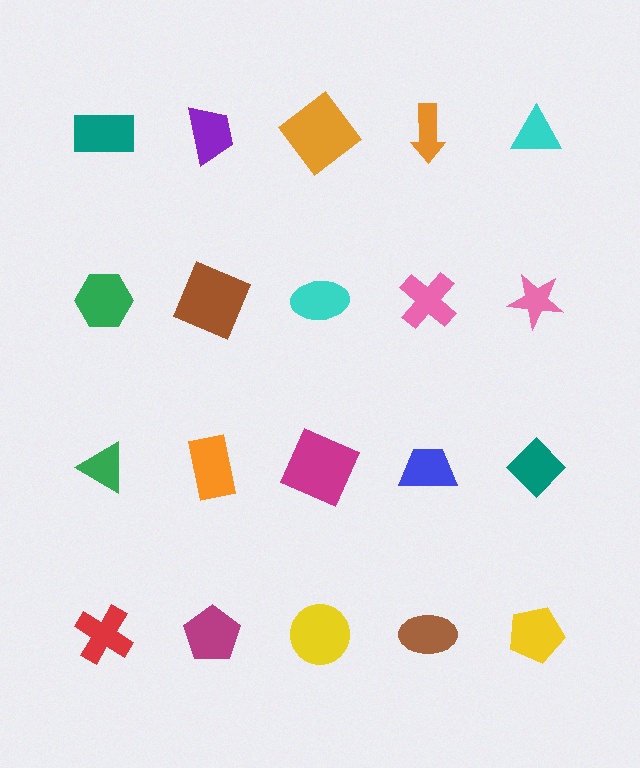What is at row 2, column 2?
A brown square.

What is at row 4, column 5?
A yellow pentagon.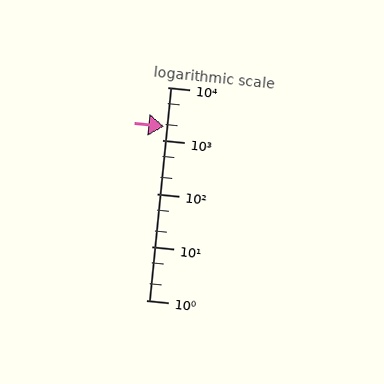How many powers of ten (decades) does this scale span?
The scale spans 4 decades, from 1 to 10000.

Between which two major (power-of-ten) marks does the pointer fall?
The pointer is between 1000 and 10000.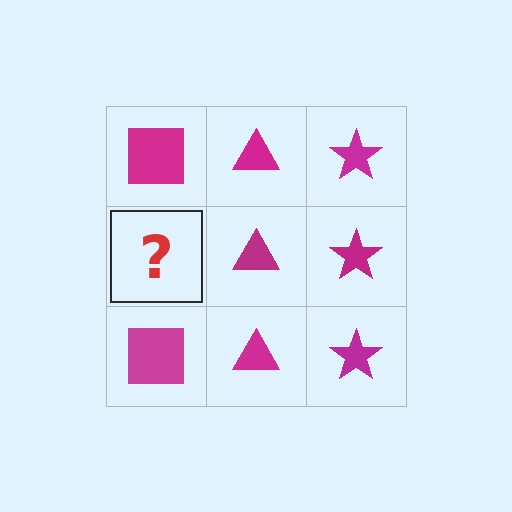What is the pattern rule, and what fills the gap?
The rule is that each column has a consistent shape. The gap should be filled with a magenta square.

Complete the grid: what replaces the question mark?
The question mark should be replaced with a magenta square.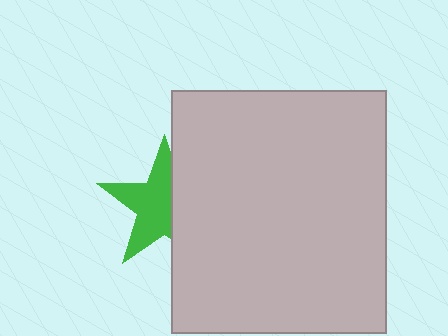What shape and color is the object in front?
The object in front is a light gray rectangle.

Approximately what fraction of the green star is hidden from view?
Roughly 39% of the green star is hidden behind the light gray rectangle.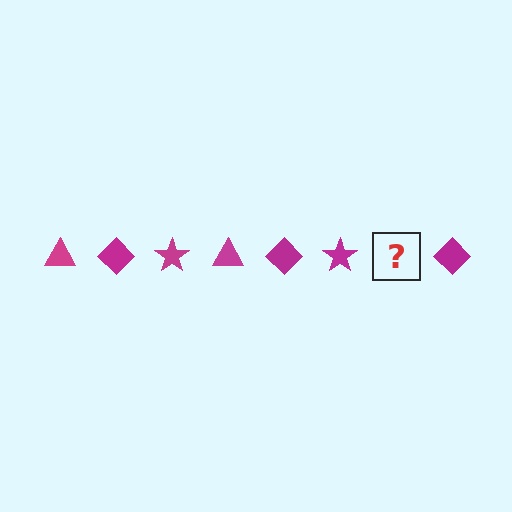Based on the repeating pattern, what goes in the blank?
The blank should be a magenta triangle.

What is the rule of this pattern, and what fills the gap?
The rule is that the pattern cycles through triangle, diamond, star shapes in magenta. The gap should be filled with a magenta triangle.